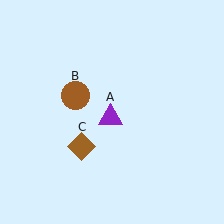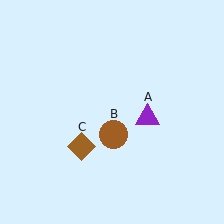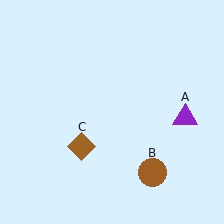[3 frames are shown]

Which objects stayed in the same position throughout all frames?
Brown diamond (object C) remained stationary.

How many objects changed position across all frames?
2 objects changed position: purple triangle (object A), brown circle (object B).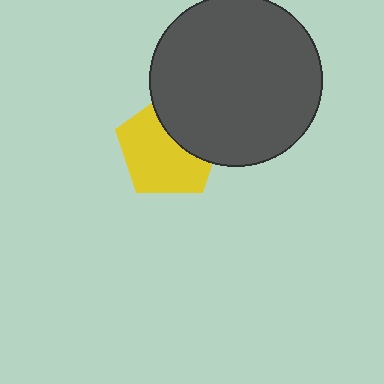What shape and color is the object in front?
The object in front is a dark gray circle.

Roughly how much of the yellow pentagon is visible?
About half of it is visible (roughly 65%).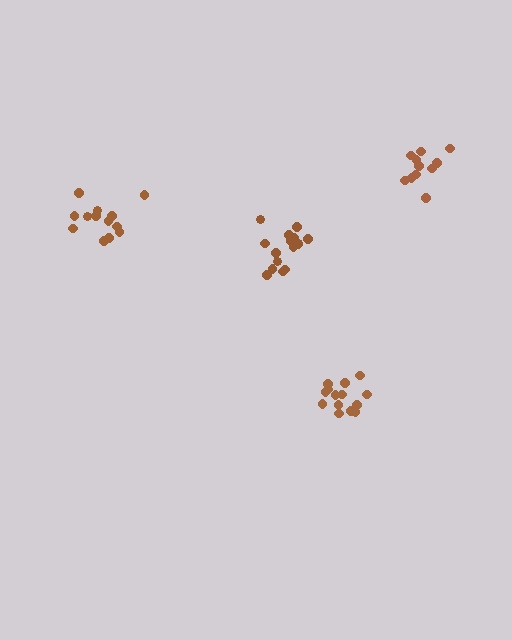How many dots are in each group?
Group 1: 16 dots, Group 2: 14 dots, Group 3: 11 dots, Group 4: 13 dots (54 total).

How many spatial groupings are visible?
There are 4 spatial groupings.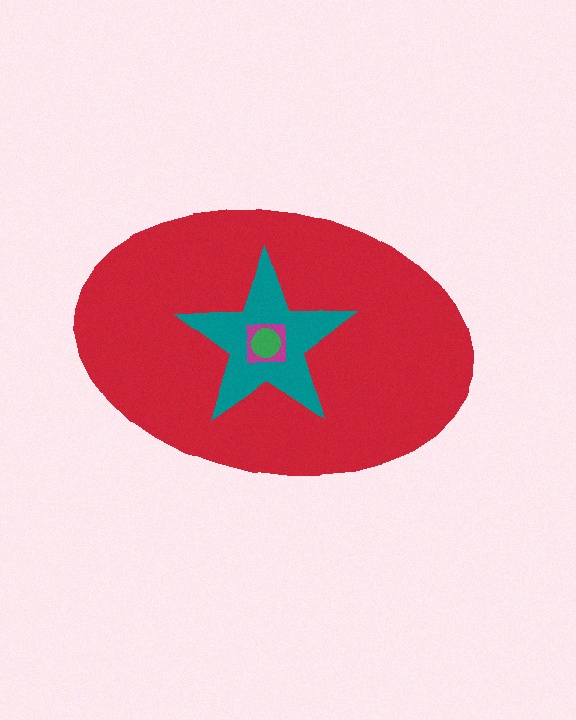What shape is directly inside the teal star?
The magenta square.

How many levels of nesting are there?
4.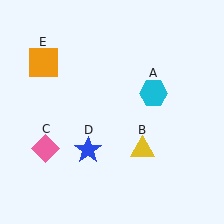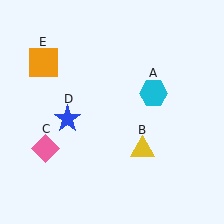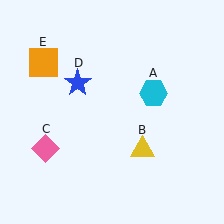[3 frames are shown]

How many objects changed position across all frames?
1 object changed position: blue star (object D).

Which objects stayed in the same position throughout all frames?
Cyan hexagon (object A) and yellow triangle (object B) and pink diamond (object C) and orange square (object E) remained stationary.